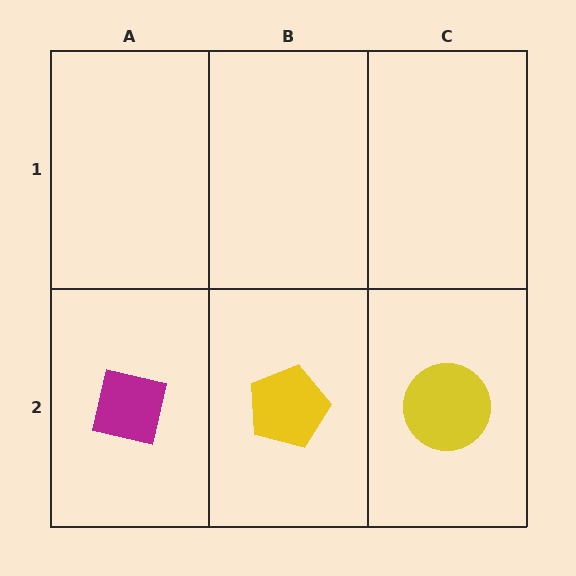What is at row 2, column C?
A yellow circle.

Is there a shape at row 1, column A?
No, that cell is empty.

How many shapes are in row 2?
3 shapes.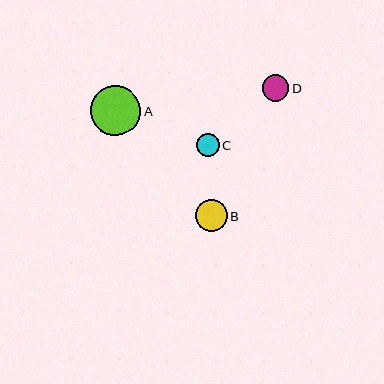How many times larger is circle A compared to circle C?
Circle A is approximately 2.2 times the size of circle C.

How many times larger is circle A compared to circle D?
Circle A is approximately 1.9 times the size of circle D.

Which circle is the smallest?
Circle C is the smallest with a size of approximately 22 pixels.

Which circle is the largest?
Circle A is the largest with a size of approximately 50 pixels.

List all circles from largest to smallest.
From largest to smallest: A, B, D, C.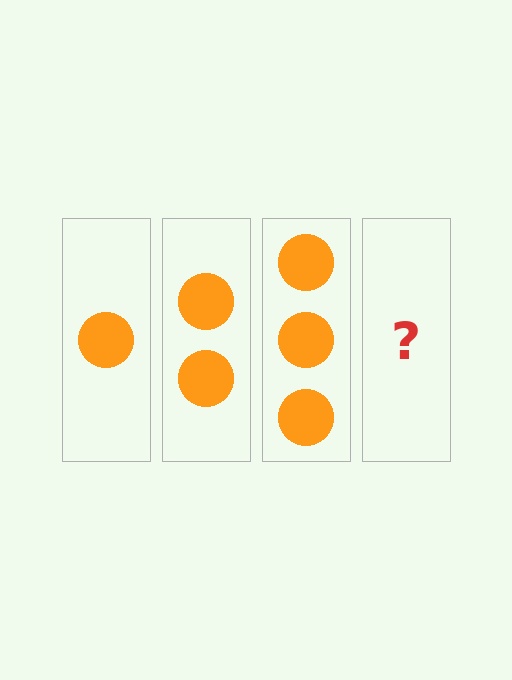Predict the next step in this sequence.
The next step is 4 circles.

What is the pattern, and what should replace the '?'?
The pattern is that each step adds one more circle. The '?' should be 4 circles.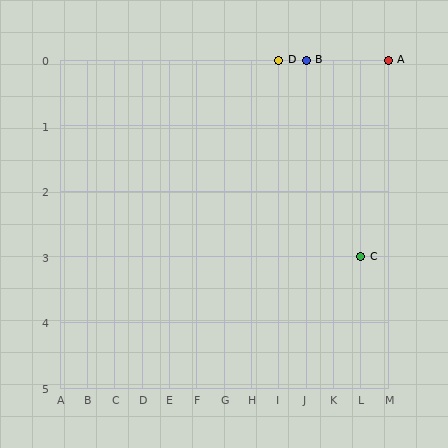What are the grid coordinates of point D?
Point D is at grid coordinates (I, 0).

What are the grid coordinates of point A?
Point A is at grid coordinates (M, 0).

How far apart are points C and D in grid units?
Points C and D are 3 columns and 3 rows apart (about 4.2 grid units diagonally).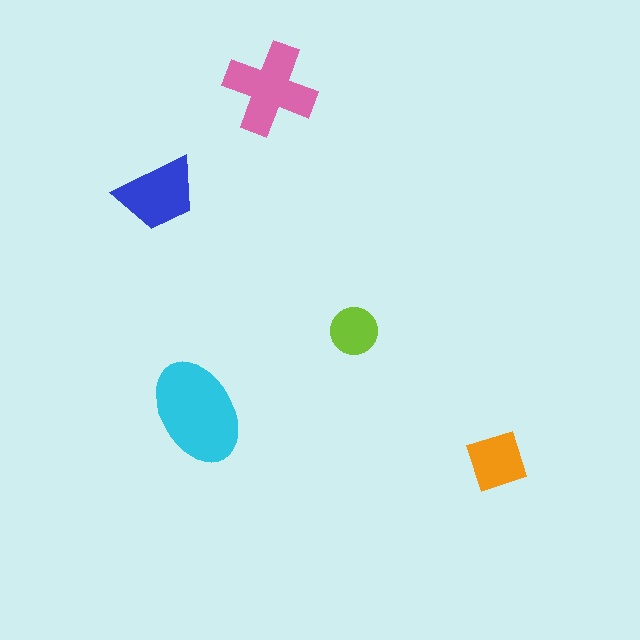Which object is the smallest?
The lime circle.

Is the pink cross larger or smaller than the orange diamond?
Larger.